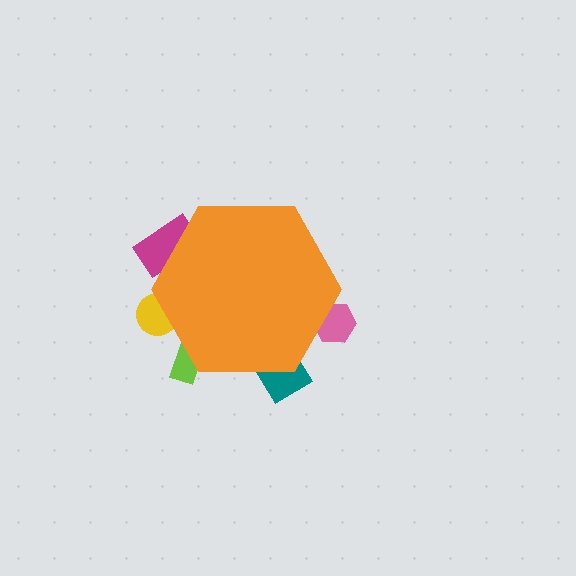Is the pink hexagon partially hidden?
Yes, the pink hexagon is partially hidden behind the orange hexagon.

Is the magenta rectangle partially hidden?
Yes, the magenta rectangle is partially hidden behind the orange hexagon.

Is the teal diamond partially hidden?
Yes, the teal diamond is partially hidden behind the orange hexagon.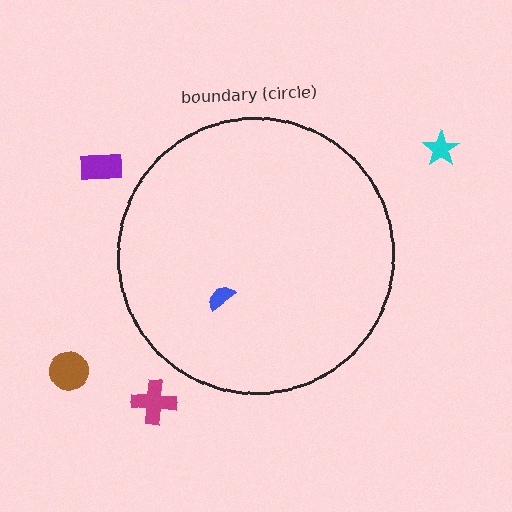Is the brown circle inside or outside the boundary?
Outside.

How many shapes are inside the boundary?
1 inside, 4 outside.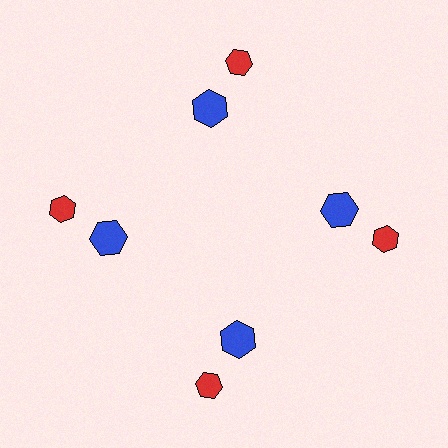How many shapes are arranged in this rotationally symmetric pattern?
There are 8 shapes, arranged in 4 groups of 2.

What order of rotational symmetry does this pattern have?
This pattern has 4-fold rotational symmetry.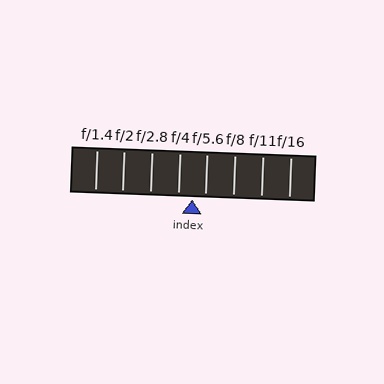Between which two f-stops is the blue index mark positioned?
The index mark is between f/4 and f/5.6.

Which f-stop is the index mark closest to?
The index mark is closest to f/5.6.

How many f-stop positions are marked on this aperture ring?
There are 8 f-stop positions marked.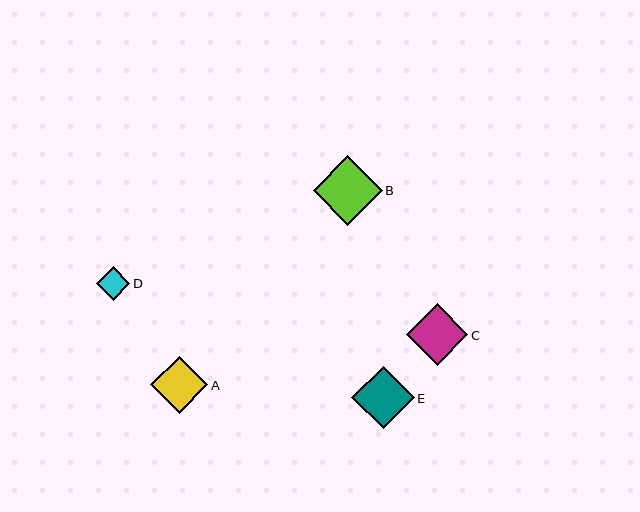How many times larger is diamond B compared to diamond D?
Diamond B is approximately 2.1 times the size of diamond D.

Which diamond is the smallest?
Diamond D is the smallest with a size of approximately 33 pixels.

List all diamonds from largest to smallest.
From largest to smallest: B, E, C, A, D.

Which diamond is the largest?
Diamond B is the largest with a size of approximately 69 pixels.